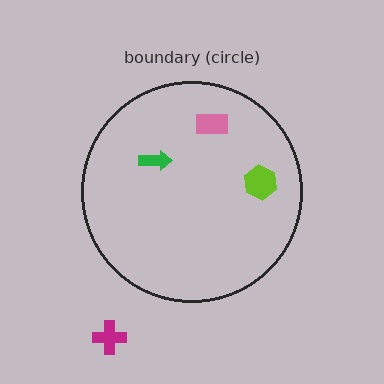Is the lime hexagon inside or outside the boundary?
Inside.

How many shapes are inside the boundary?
3 inside, 1 outside.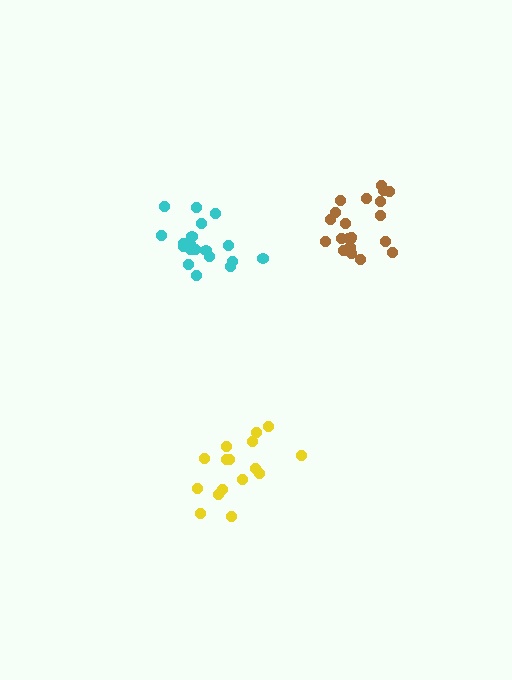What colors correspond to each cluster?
The clusters are colored: yellow, brown, cyan.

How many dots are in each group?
Group 1: 16 dots, Group 2: 21 dots, Group 3: 19 dots (56 total).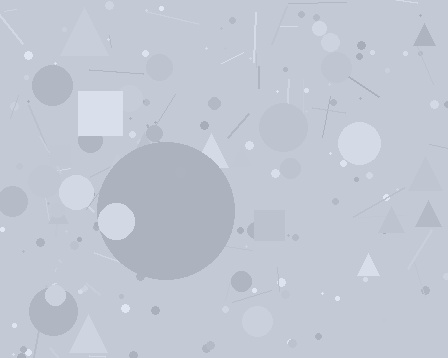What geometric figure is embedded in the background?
A circle is embedded in the background.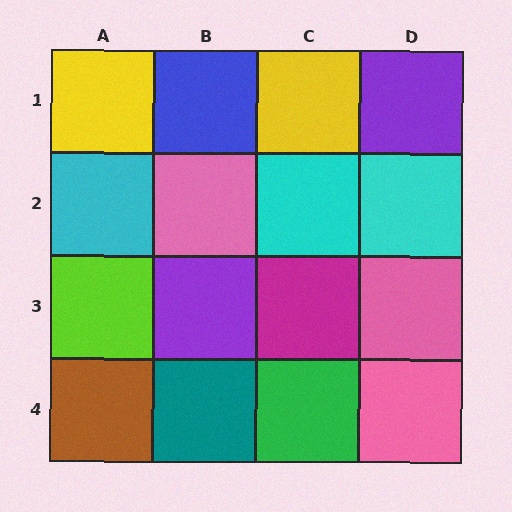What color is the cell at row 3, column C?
Magenta.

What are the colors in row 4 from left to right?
Brown, teal, green, pink.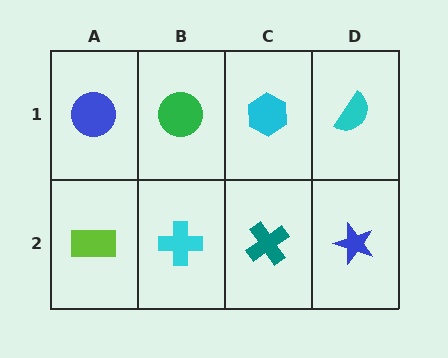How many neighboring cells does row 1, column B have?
3.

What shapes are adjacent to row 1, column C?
A teal cross (row 2, column C), a green circle (row 1, column B), a cyan semicircle (row 1, column D).